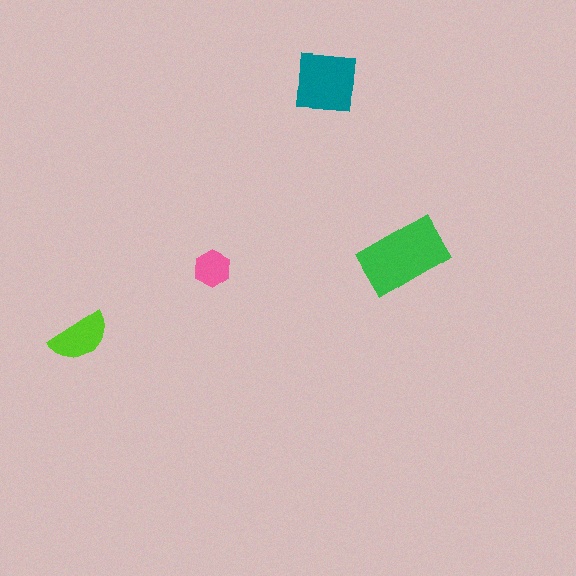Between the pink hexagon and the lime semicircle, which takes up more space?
The lime semicircle.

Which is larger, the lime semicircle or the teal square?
The teal square.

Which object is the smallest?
The pink hexagon.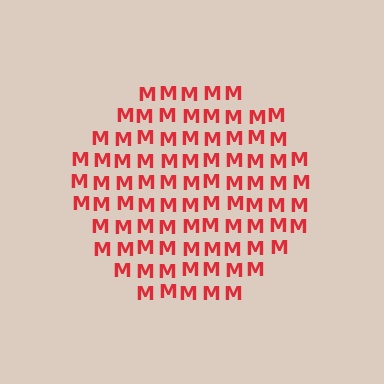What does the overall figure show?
The overall figure shows a circle.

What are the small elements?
The small elements are letter M's.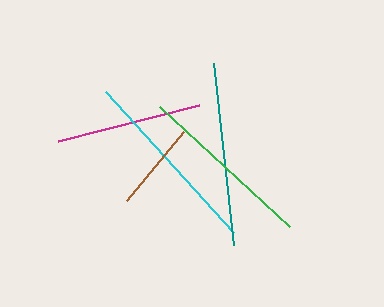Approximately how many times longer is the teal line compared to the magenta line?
The teal line is approximately 1.3 times the length of the magenta line.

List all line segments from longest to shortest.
From longest to shortest: cyan, teal, green, magenta, brown.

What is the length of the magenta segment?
The magenta segment is approximately 146 pixels long.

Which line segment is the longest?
The cyan line is the longest at approximately 190 pixels.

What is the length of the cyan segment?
The cyan segment is approximately 190 pixels long.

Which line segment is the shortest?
The brown line is the shortest at approximately 90 pixels.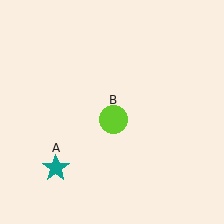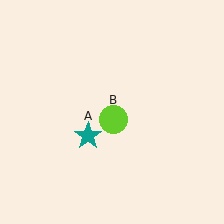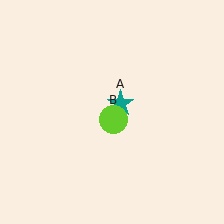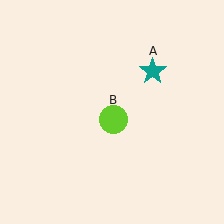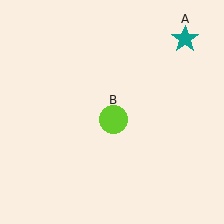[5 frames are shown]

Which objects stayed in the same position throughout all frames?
Lime circle (object B) remained stationary.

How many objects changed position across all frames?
1 object changed position: teal star (object A).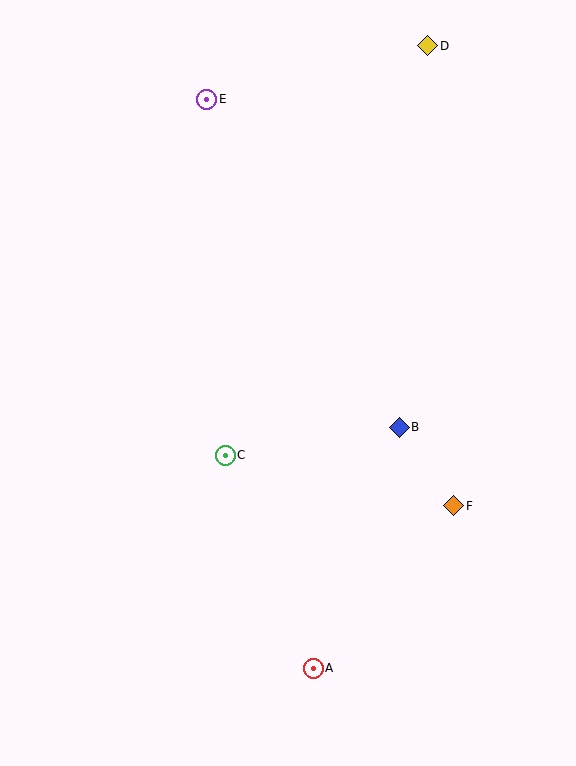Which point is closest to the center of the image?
Point C at (225, 455) is closest to the center.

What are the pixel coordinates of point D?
Point D is at (428, 46).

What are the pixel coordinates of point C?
Point C is at (225, 455).